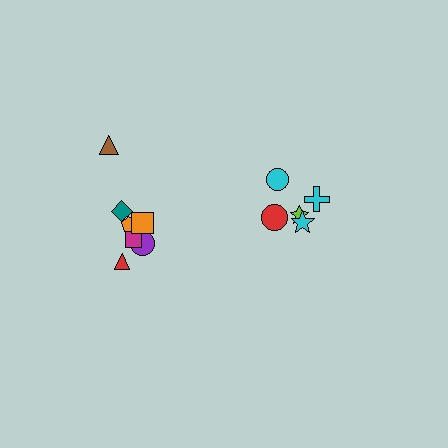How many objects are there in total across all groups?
There are 12 objects.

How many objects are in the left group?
There are 7 objects.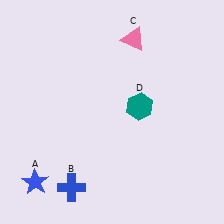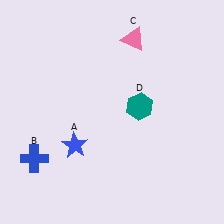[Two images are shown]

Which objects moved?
The objects that moved are: the blue star (A), the blue cross (B).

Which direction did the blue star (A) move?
The blue star (A) moved right.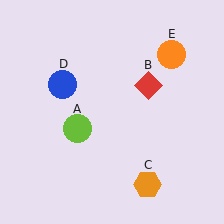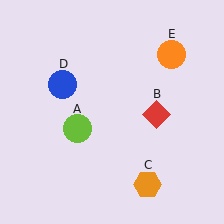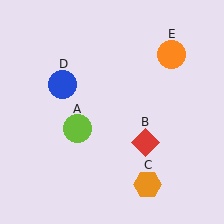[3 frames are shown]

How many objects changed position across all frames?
1 object changed position: red diamond (object B).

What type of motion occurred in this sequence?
The red diamond (object B) rotated clockwise around the center of the scene.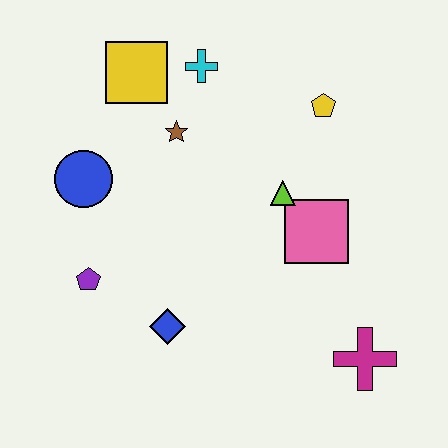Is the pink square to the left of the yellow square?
No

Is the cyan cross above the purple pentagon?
Yes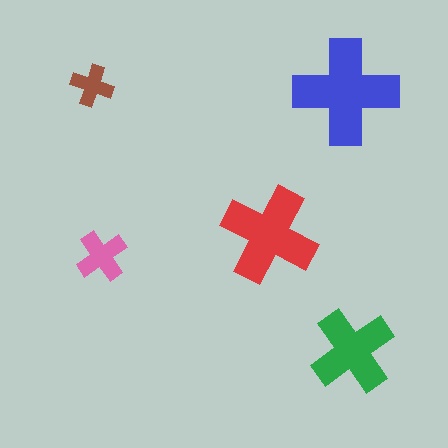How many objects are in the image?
There are 5 objects in the image.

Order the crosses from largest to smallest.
the blue one, the red one, the green one, the pink one, the brown one.